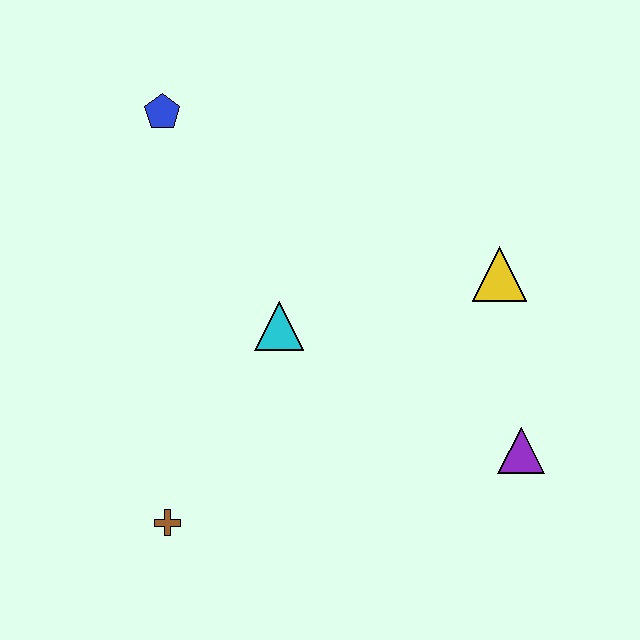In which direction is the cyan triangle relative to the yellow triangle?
The cyan triangle is to the left of the yellow triangle.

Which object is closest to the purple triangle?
The yellow triangle is closest to the purple triangle.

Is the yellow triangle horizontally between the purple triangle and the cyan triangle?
Yes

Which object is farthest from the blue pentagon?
The purple triangle is farthest from the blue pentagon.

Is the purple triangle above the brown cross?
Yes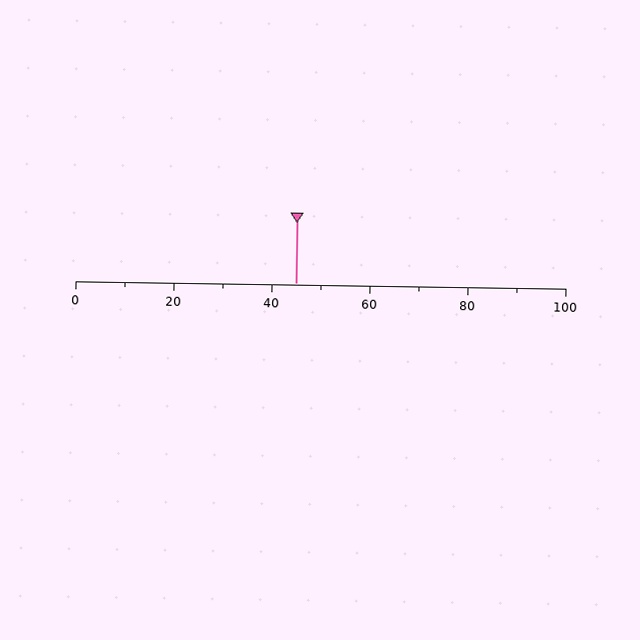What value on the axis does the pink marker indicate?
The marker indicates approximately 45.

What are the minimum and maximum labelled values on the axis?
The axis runs from 0 to 100.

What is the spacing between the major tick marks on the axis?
The major ticks are spaced 20 apart.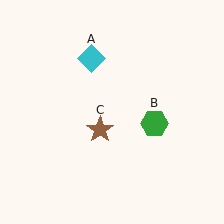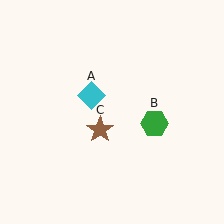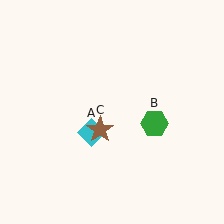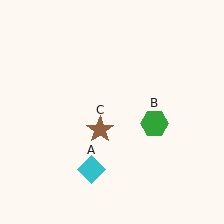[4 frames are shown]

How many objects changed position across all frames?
1 object changed position: cyan diamond (object A).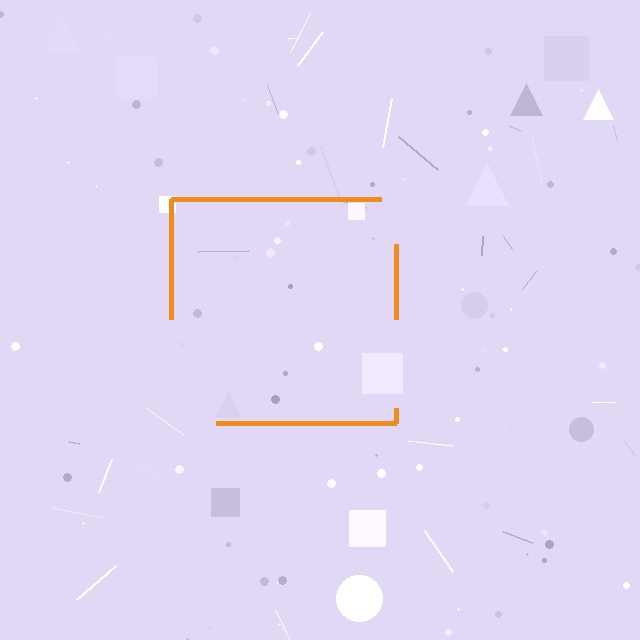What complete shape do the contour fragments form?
The contour fragments form a square.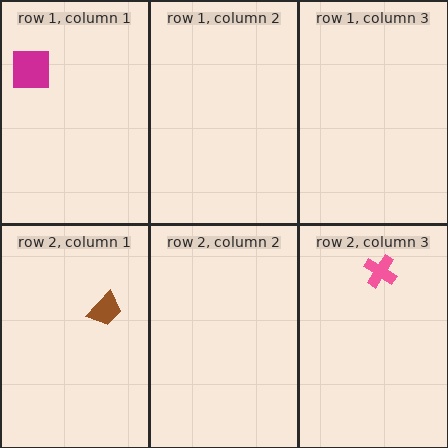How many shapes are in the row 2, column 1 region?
1.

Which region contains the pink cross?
The row 2, column 3 region.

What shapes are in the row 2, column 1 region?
The brown trapezoid.